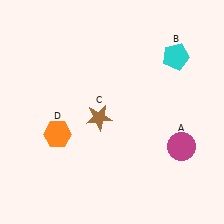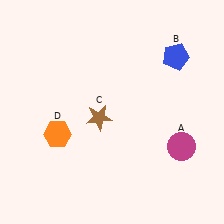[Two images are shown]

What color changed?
The pentagon (B) changed from cyan in Image 1 to blue in Image 2.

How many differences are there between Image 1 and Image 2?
There is 1 difference between the two images.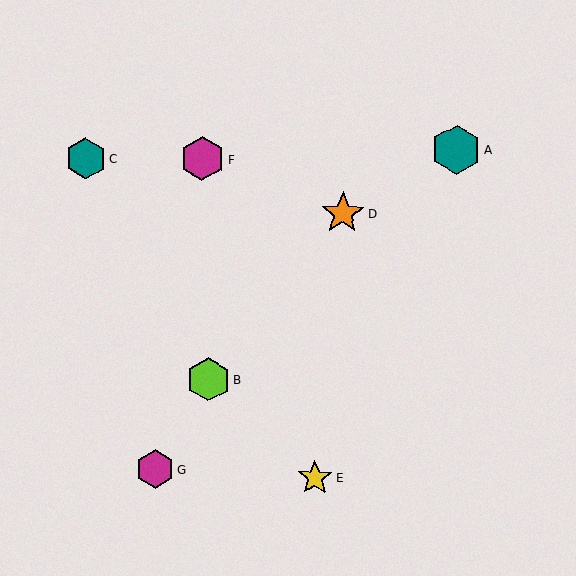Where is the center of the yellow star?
The center of the yellow star is at (315, 478).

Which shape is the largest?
The teal hexagon (labeled A) is the largest.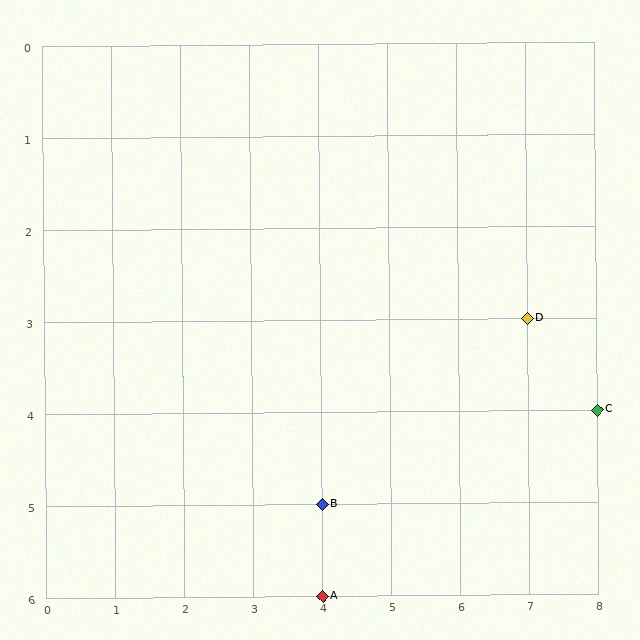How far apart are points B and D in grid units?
Points B and D are 3 columns and 2 rows apart (about 3.6 grid units diagonally).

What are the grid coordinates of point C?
Point C is at grid coordinates (8, 4).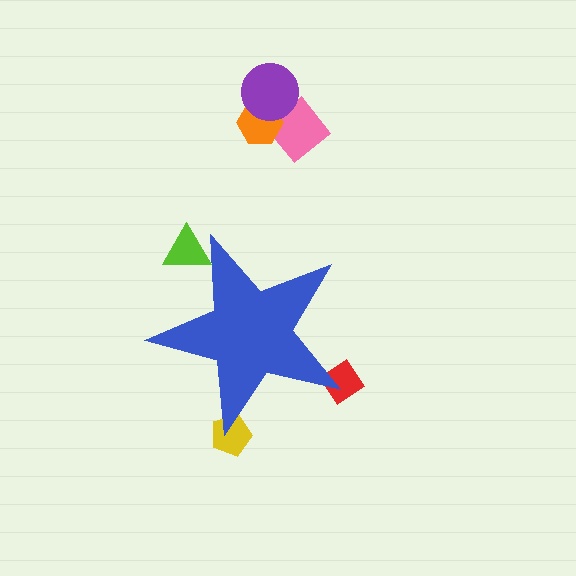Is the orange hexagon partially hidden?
No, the orange hexagon is fully visible.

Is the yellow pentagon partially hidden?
Yes, the yellow pentagon is partially hidden behind the blue star.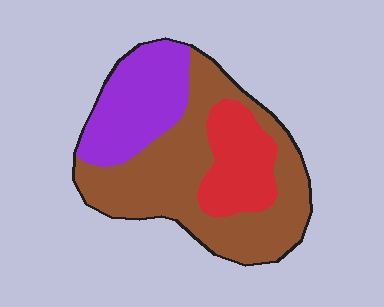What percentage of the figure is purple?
Purple covers 26% of the figure.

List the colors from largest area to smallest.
From largest to smallest: brown, purple, red.